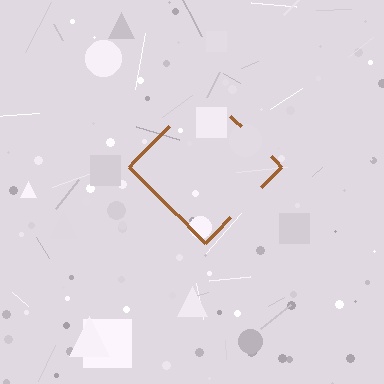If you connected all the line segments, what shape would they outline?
They would outline a diamond.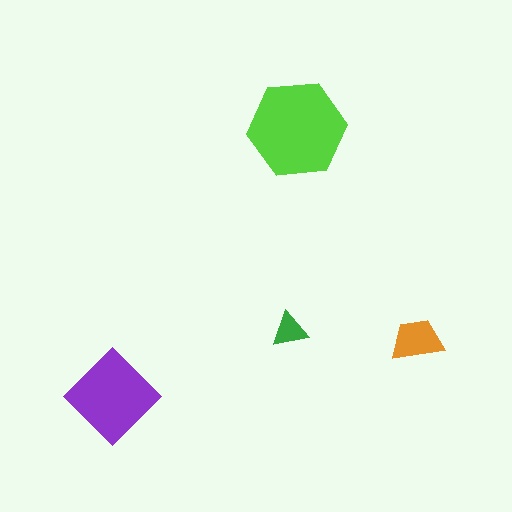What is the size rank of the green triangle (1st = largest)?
4th.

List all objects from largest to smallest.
The lime hexagon, the purple diamond, the orange trapezoid, the green triangle.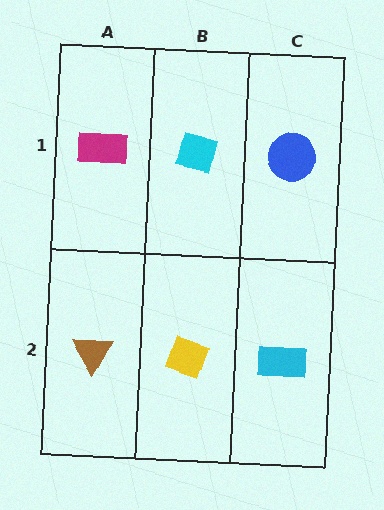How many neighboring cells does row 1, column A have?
2.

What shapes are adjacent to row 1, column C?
A cyan rectangle (row 2, column C), a cyan square (row 1, column B).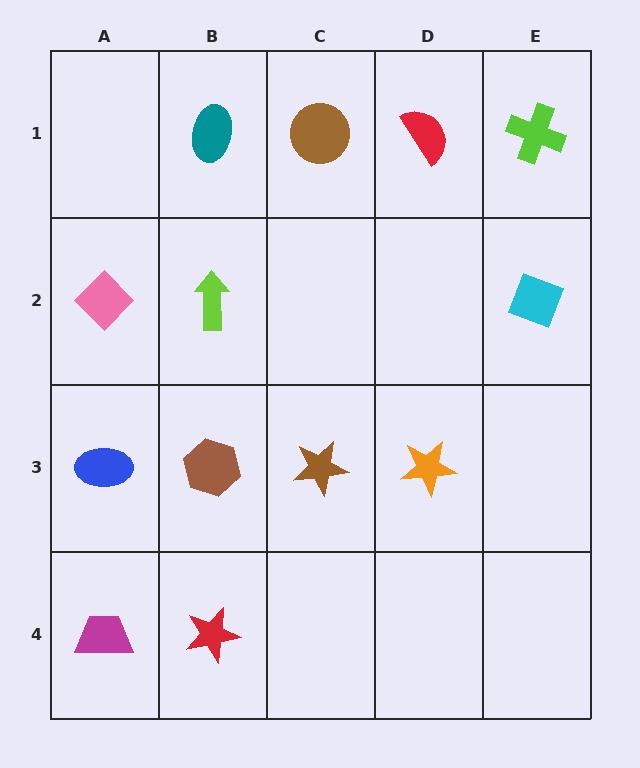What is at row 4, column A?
A magenta trapezoid.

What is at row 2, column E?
A cyan diamond.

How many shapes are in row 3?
4 shapes.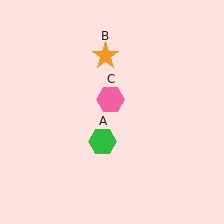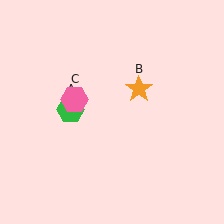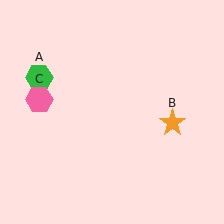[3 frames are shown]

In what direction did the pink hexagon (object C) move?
The pink hexagon (object C) moved left.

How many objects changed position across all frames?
3 objects changed position: green hexagon (object A), orange star (object B), pink hexagon (object C).